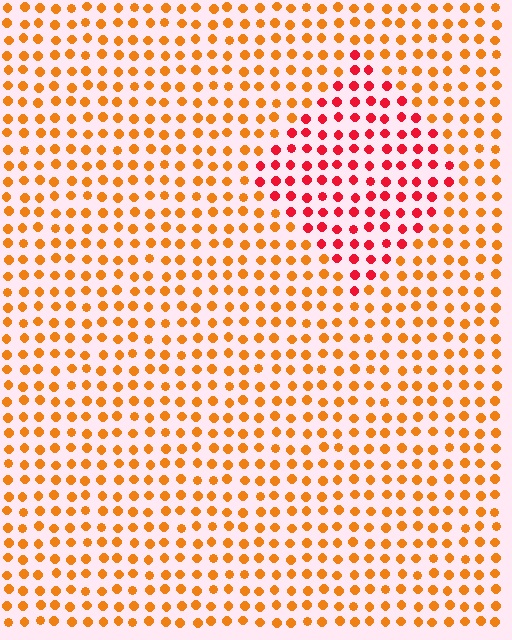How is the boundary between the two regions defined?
The boundary is defined purely by a slight shift in hue (about 38 degrees). Spacing, size, and orientation are identical on both sides.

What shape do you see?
I see a diamond.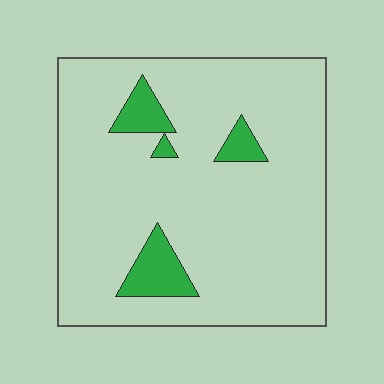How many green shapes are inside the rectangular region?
4.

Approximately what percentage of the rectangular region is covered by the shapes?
Approximately 10%.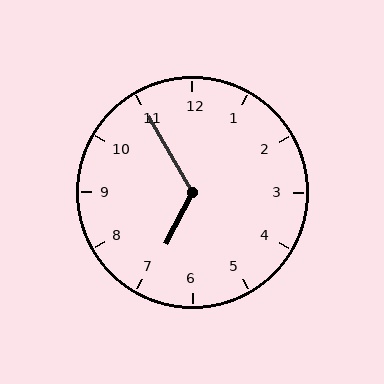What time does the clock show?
6:55.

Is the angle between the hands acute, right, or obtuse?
It is obtuse.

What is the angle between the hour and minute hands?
Approximately 122 degrees.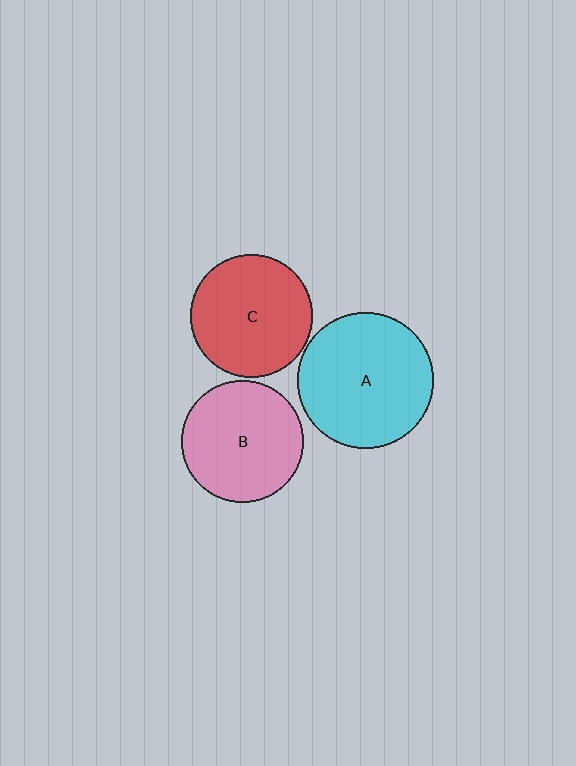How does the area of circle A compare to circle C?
Approximately 1.2 times.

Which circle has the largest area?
Circle A (cyan).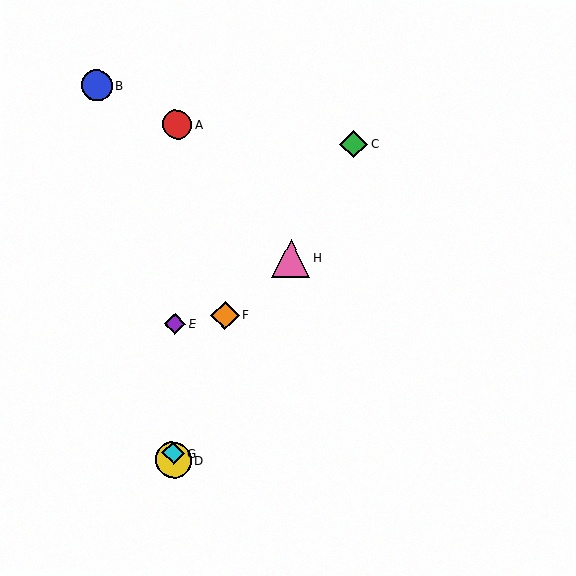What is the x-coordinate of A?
Object A is at x≈177.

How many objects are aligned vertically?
4 objects (A, D, E, G) are aligned vertically.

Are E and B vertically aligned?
No, E is at x≈175 and B is at x≈96.